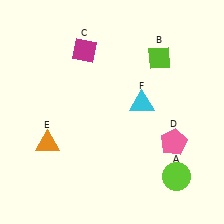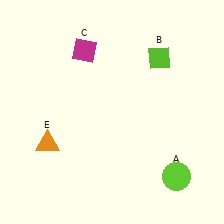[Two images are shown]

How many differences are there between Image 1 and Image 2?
There are 2 differences between the two images.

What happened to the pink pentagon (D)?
The pink pentagon (D) was removed in Image 2. It was in the bottom-right area of Image 1.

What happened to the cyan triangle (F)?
The cyan triangle (F) was removed in Image 2. It was in the top-right area of Image 1.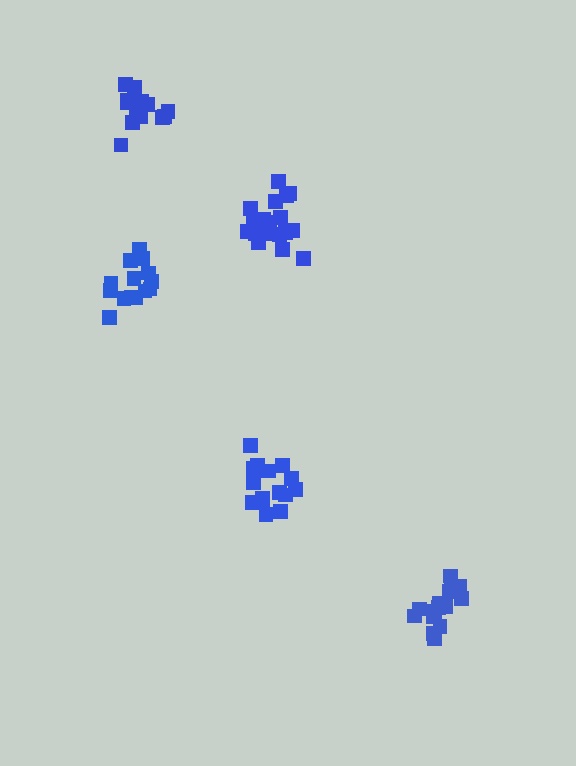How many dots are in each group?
Group 1: 14 dots, Group 2: 14 dots, Group 3: 18 dots, Group 4: 15 dots, Group 5: 18 dots (79 total).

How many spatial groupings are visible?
There are 5 spatial groupings.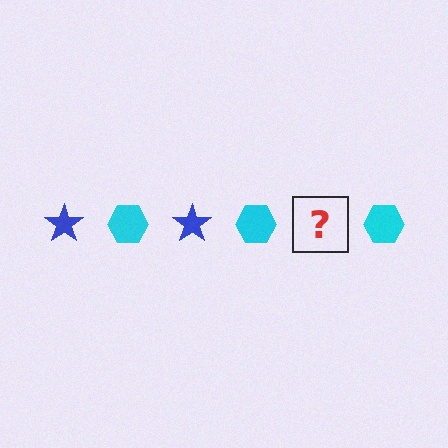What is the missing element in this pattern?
The missing element is a blue star.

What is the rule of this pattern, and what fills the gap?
The rule is that the pattern alternates between blue star and cyan hexagon. The gap should be filled with a blue star.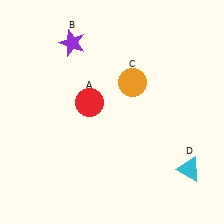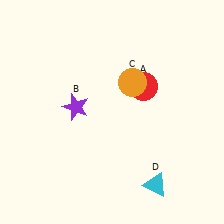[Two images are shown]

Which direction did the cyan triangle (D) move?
The cyan triangle (D) moved left.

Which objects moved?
The objects that moved are: the red circle (A), the purple star (B), the cyan triangle (D).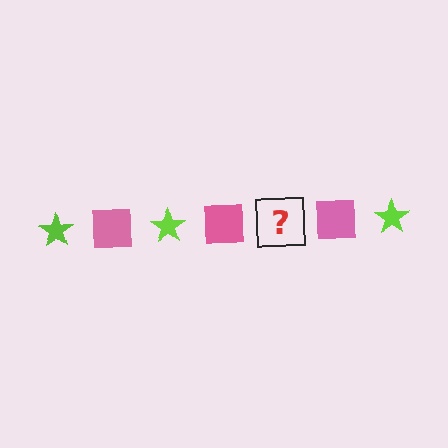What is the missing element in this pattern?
The missing element is a lime star.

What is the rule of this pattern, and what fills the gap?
The rule is that the pattern alternates between lime star and pink square. The gap should be filled with a lime star.